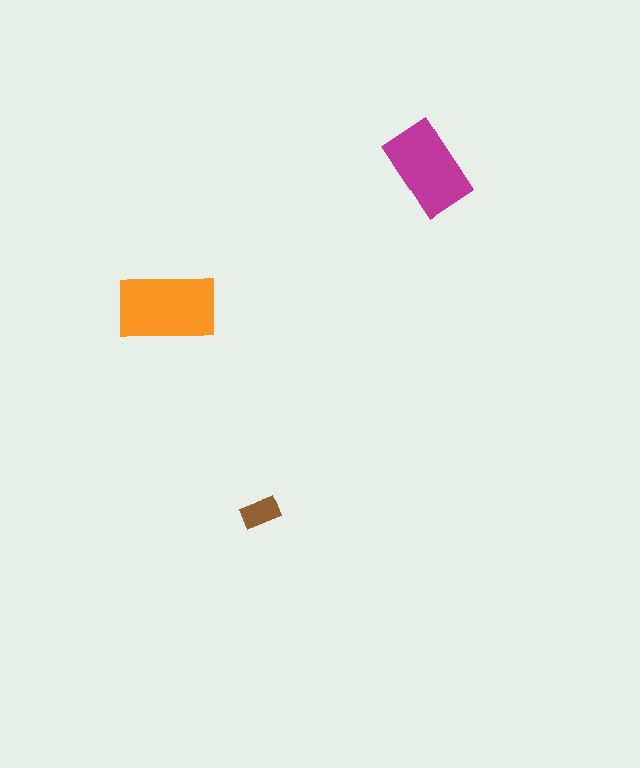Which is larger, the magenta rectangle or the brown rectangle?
The magenta one.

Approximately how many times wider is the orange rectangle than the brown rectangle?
About 2.5 times wider.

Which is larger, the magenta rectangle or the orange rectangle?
The orange one.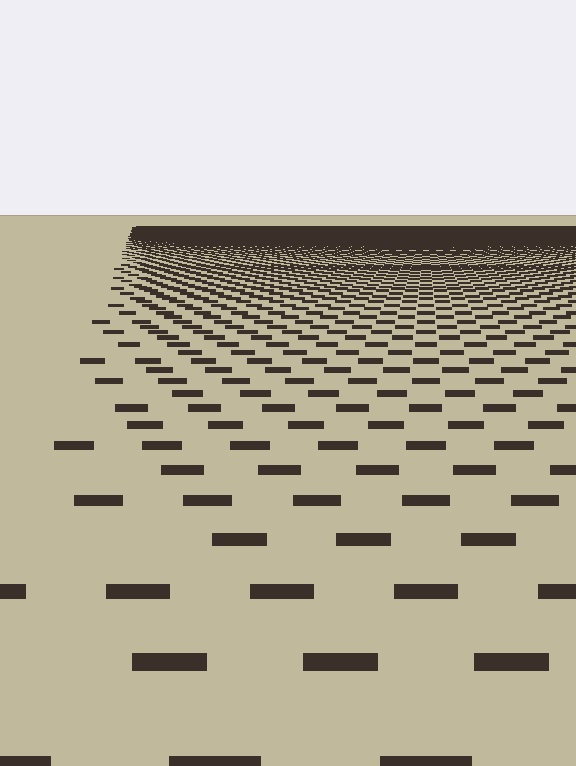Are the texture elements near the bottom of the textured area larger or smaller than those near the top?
Larger. Near the bottom, elements are closer to the viewer and appear at a bigger on-screen size.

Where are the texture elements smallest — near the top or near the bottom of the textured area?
Near the top.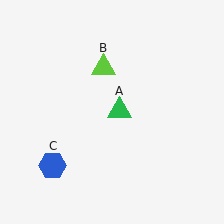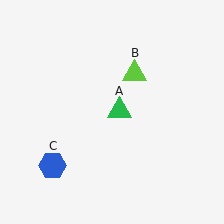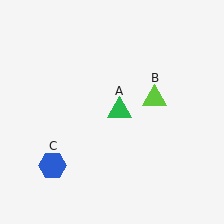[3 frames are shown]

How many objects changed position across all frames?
1 object changed position: lime triangle (object B).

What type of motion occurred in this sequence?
The lime triangle (object B) rotated clockwise around the center of the scene.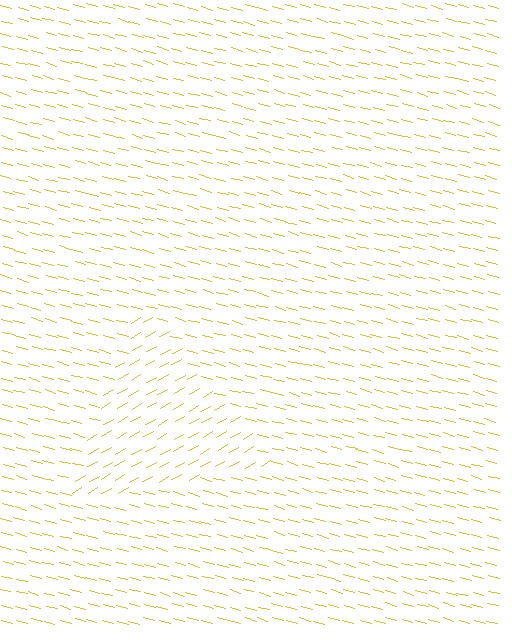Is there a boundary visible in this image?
Yes, there is a texture boundary formed by a change in line orientation.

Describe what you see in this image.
The image is filled with small yellow line segments. A triangle region in the image has lines oriented differently from the surrounding lines, creating a visible texture boundary.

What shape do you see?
I see a triangle.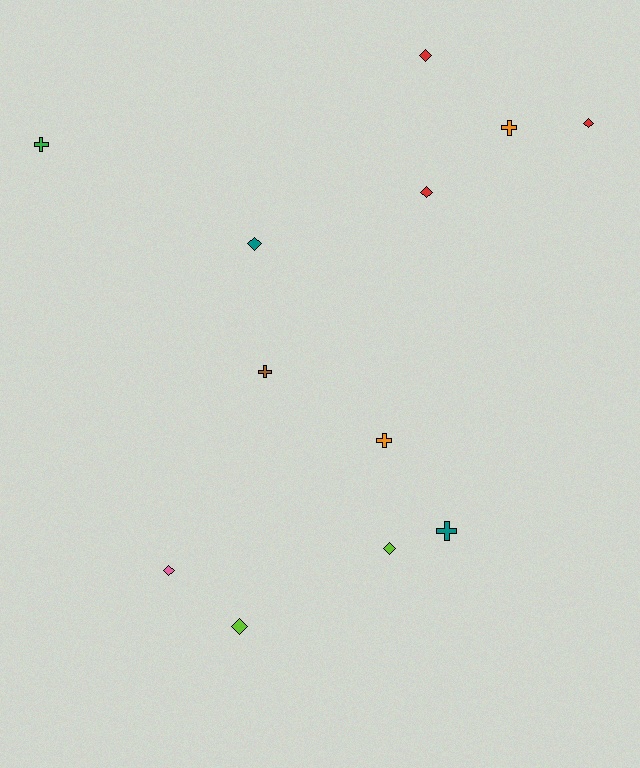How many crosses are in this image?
There are 5 crosses.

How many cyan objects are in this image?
There are no cyan objects.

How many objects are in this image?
There are 12 objects.